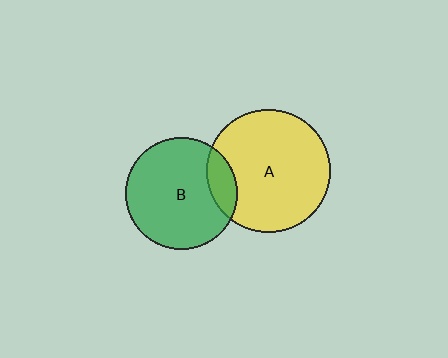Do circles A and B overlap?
Yes.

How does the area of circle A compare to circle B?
Approximately 1.2 times.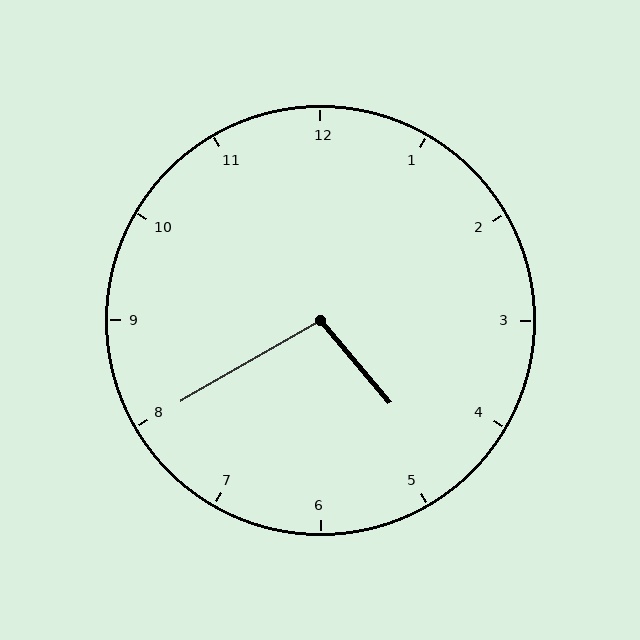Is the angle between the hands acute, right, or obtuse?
It is obtuse.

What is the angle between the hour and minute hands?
Approximately 100 degrees.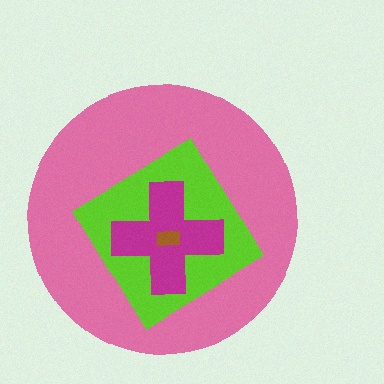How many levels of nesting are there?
4.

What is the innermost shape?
The brown rectangle.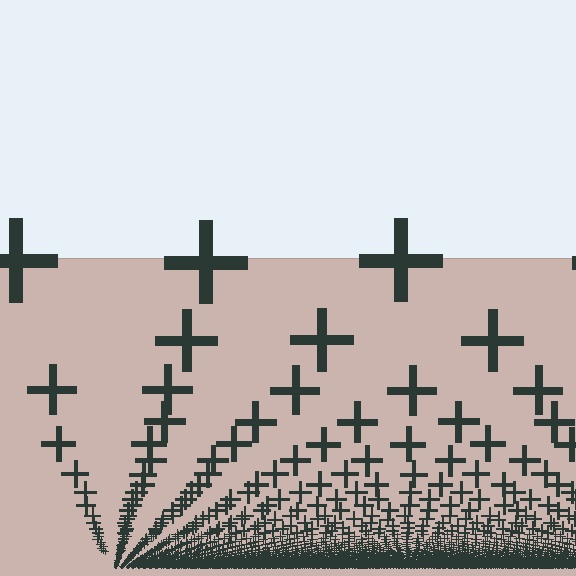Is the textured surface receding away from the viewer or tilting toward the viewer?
The surface appears to tilt toward the viewer. Texture elements get larger and sparser toward the top.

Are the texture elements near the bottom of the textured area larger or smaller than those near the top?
Smaller. The gradient is inverted — elements near the bottom are smaller and denser.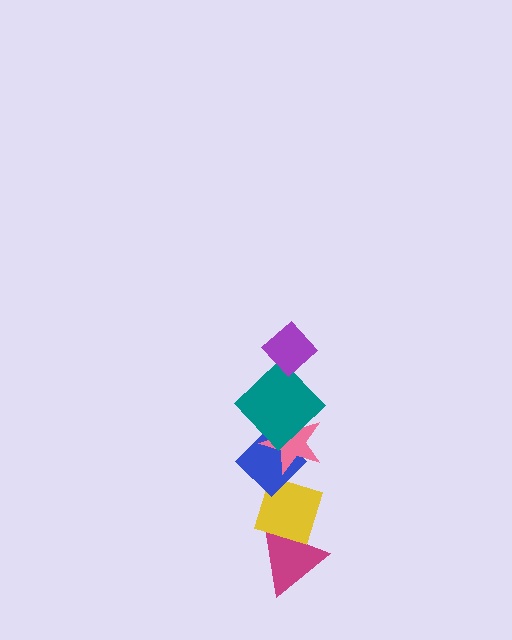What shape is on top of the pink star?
The teal diamond is on top of the pink star.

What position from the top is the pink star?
The pink star is 3rd from the top.